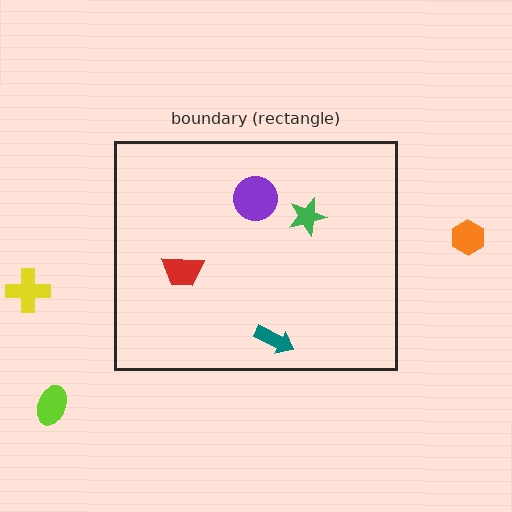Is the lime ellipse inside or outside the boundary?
Outside.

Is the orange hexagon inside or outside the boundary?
Outside.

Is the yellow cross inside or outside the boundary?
Outside.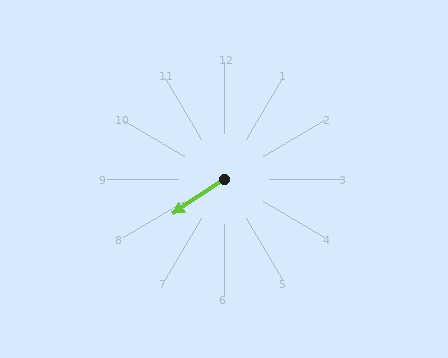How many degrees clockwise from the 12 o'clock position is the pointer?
Approximately 236 degrees.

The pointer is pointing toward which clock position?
Roughly 8 o'clock.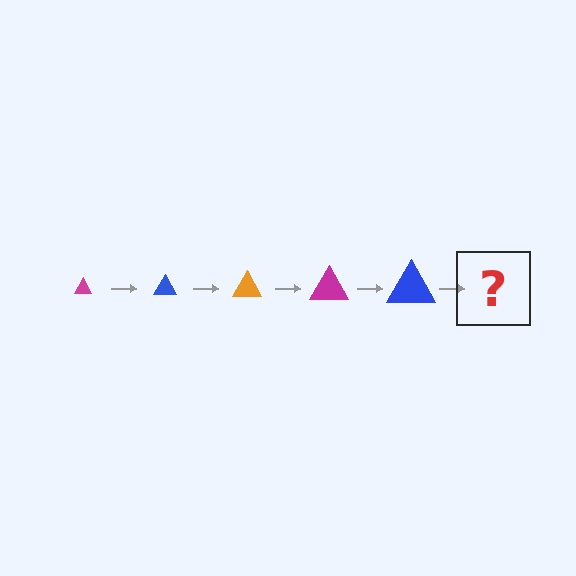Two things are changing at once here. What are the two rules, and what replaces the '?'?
The two rules are that the triangle grows larger each step and the color cycles through magenta, blue, and orange. The '?' should be an orange triangle, larger than the previous one.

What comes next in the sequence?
The next element should be an orange triangle, larger than the previous one.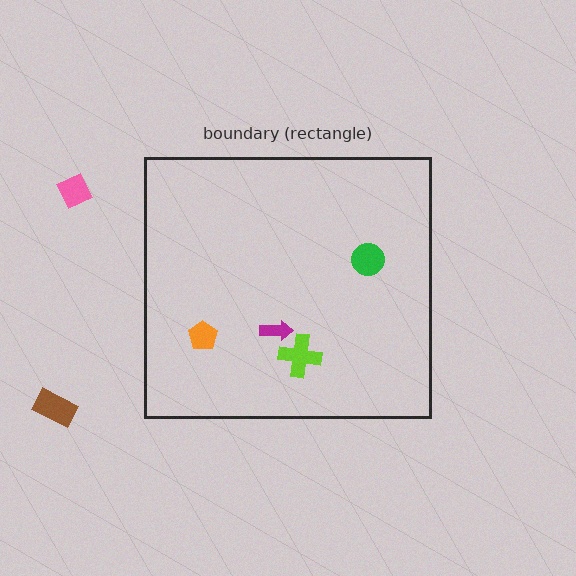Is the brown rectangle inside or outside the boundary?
Outside.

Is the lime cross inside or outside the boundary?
Inside.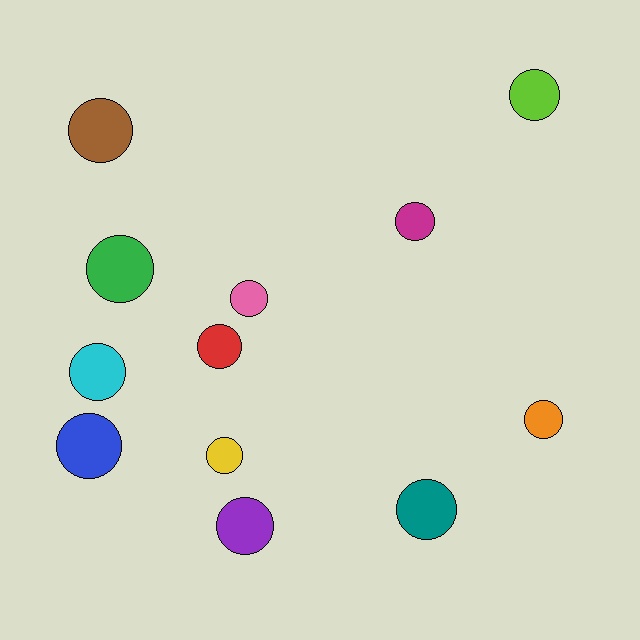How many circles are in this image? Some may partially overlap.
There are 12 circles.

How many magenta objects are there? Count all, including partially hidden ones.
There is 1 magenta object.